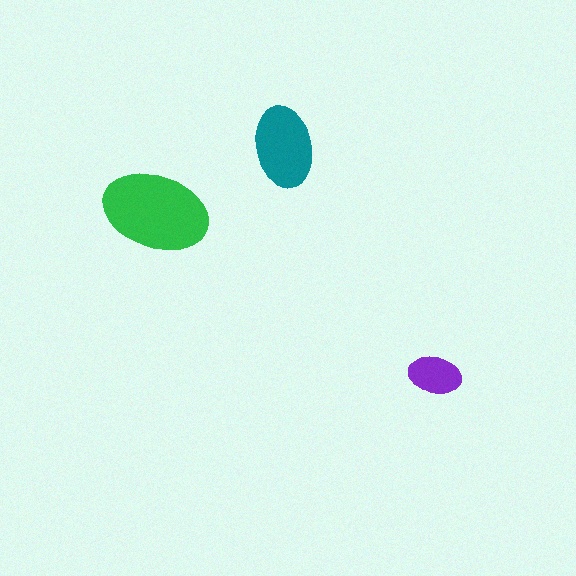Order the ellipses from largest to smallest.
the green one, the teal one, the purple one.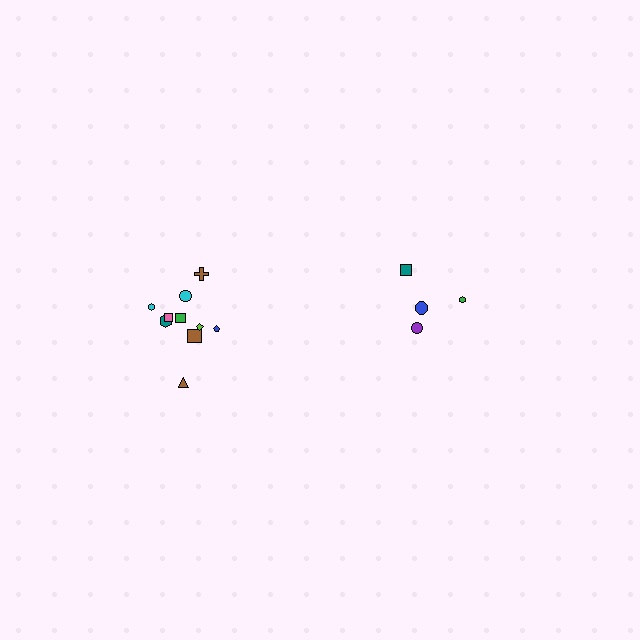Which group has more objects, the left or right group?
The left group.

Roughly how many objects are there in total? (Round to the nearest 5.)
Roughly 15 objects in total.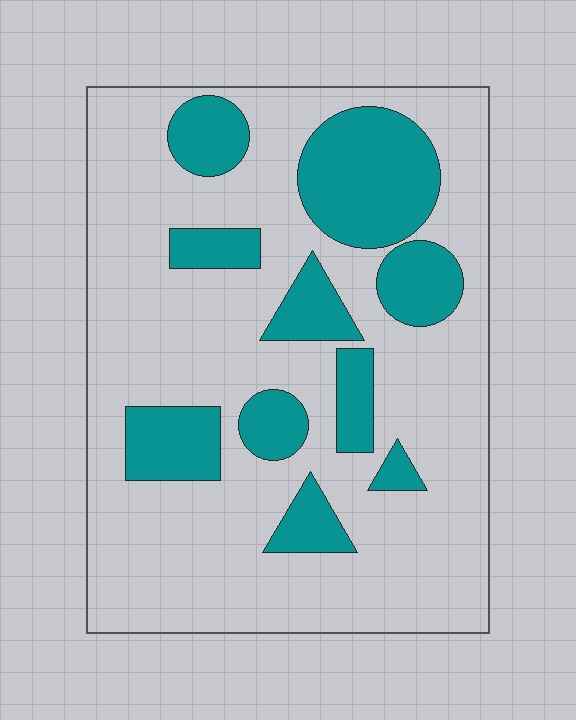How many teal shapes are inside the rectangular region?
10.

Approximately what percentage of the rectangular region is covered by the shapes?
Approximately 25%.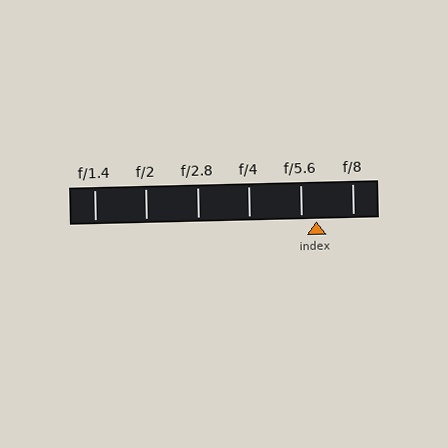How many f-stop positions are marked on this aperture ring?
There are 6 f-stop positions marked.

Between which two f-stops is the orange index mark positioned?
The index mark is between f/5.6 and f/8.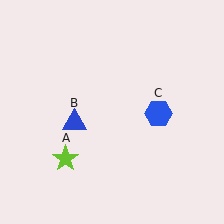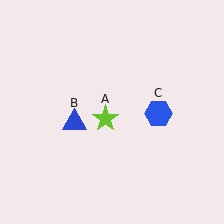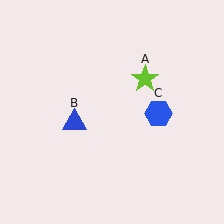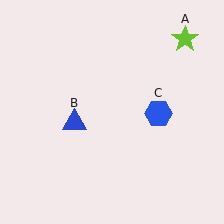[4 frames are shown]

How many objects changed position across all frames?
1 object changed position: lime star (object A).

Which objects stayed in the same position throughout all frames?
Blue triangle (object B) and blue hexagon (object C) remained stationary.